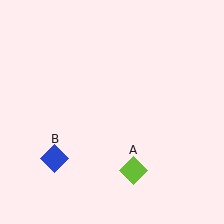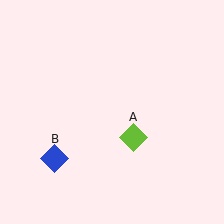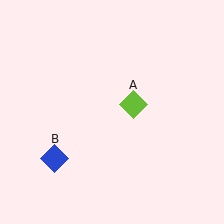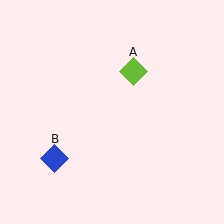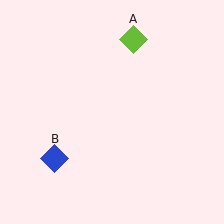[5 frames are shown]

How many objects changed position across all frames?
1 object changed position: lime diamond (object A).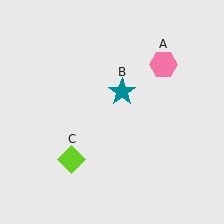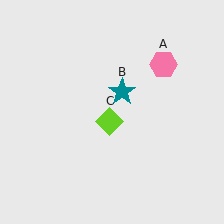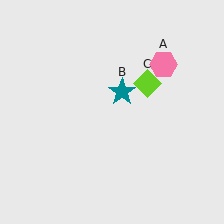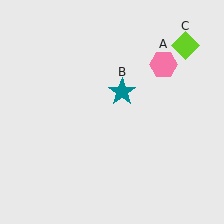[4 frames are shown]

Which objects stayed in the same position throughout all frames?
Pink hexagon (object A) and teal star (object B) remained stationary.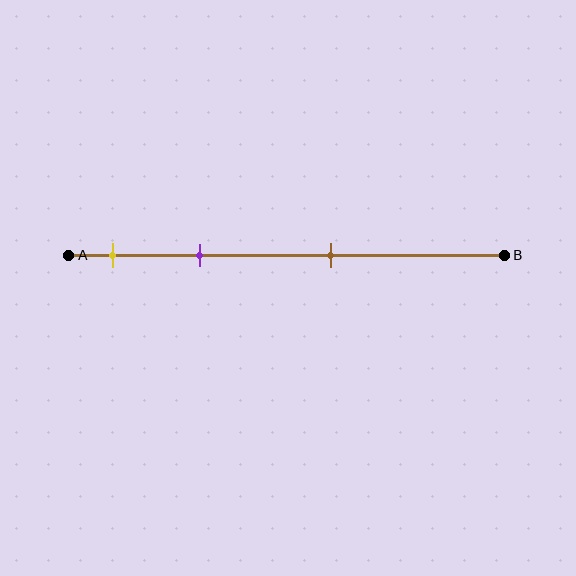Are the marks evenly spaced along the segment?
No, the marks are not evenly spaced.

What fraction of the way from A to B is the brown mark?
The brown mark is approximately 60% (0.6) of the way from A to B.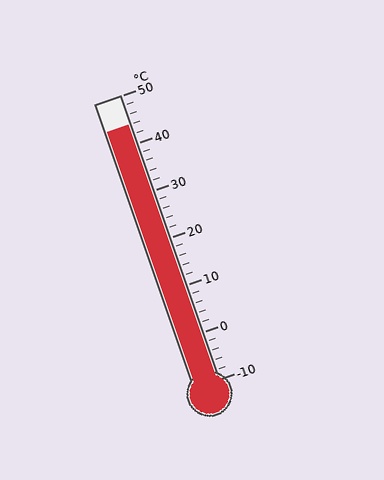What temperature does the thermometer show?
The thermometer shows approximately 44°C.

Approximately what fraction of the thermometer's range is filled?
The thermometer is filled to approximately 90% of its range.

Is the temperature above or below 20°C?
The temperature is above 20°C.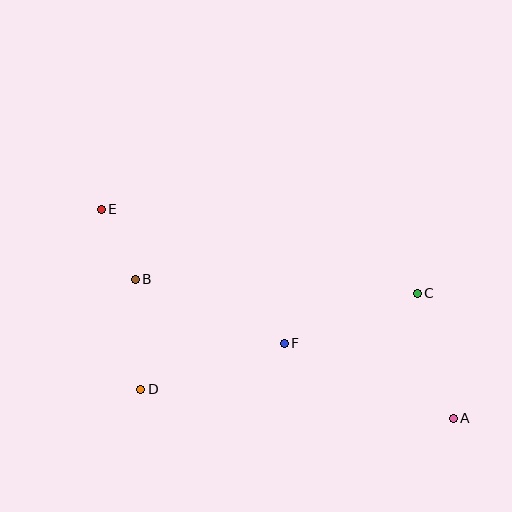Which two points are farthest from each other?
Points A and E are farthest from each other.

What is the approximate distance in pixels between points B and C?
The distance between B and C is approximately 283 pixels.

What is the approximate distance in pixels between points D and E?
The distance between D and E is approximately 184 pixels.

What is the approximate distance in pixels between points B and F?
The distance between B and F is approximately 162 pixels.